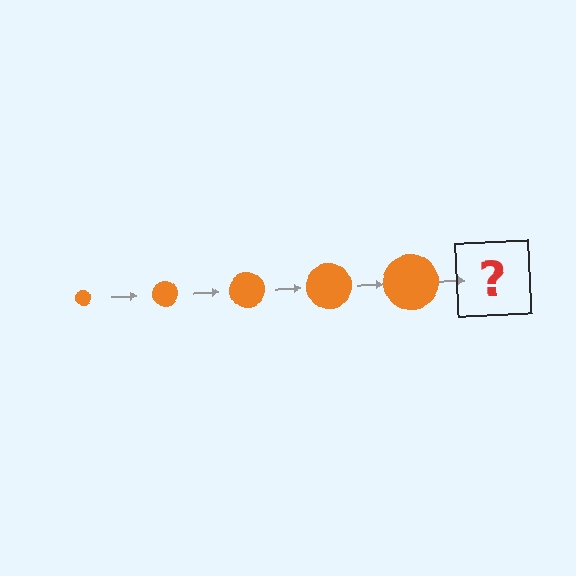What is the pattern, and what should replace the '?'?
The pattern is that the circle gets progressively larger each step. The '?' should be an orange circle, larger than the previous one.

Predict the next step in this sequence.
The next step is an orange circle, larger than the previous one.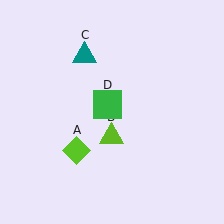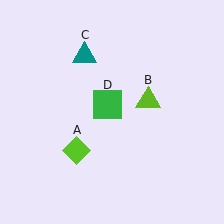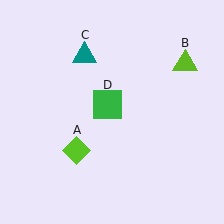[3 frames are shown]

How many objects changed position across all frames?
1 object changed position: lime triangle (object B).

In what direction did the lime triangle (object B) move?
The lime triangle (object B) moved up and to the right.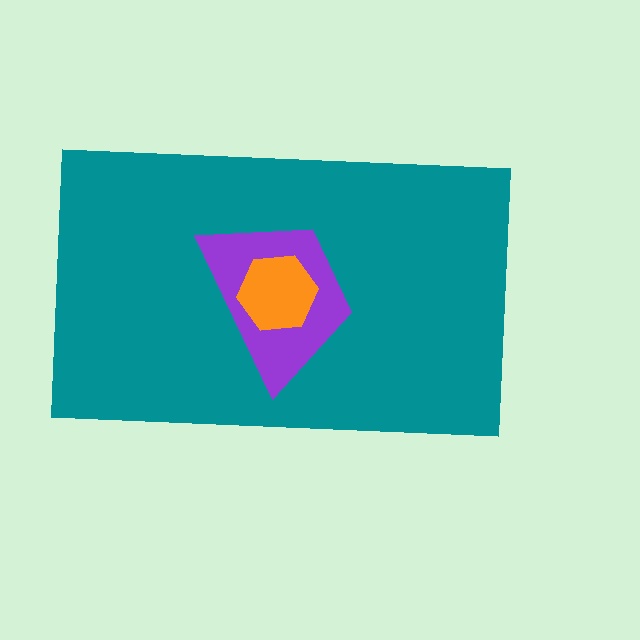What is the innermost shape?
The orange hexagon.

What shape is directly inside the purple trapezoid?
The orange hexagon.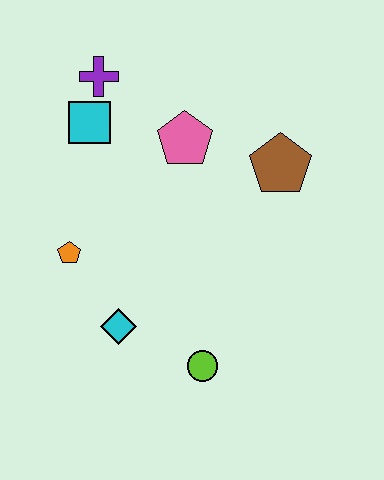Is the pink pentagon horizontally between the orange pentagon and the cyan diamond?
No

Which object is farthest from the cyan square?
The lime circle is farthest from the cyan square.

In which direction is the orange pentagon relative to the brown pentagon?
The orange pentagon is to the left of the brown pentagon.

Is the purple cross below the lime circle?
No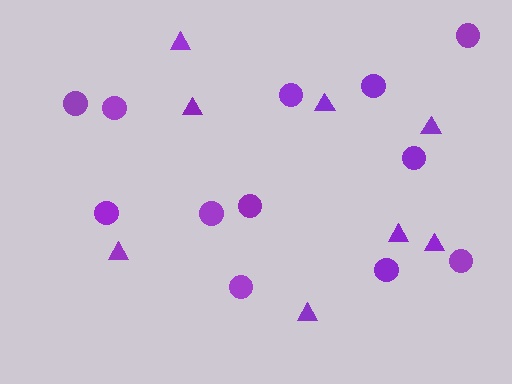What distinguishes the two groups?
There are 2 groups: one group of circles (12) and one group of triangles (8).